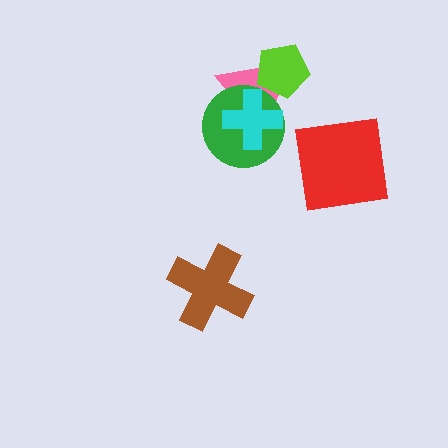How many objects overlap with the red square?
0 objects overlap with the red square.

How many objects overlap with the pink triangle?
3 objects overlap with the pink triangle.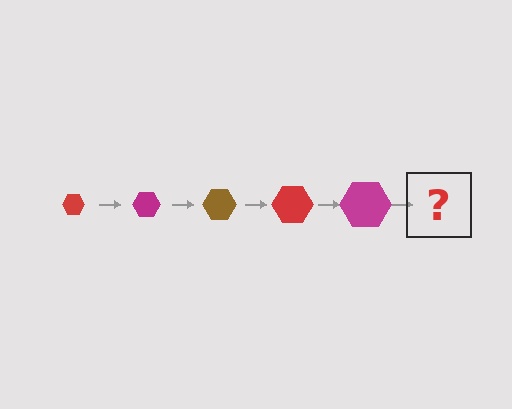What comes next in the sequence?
The next element should be a brown hexagon, larger than the previous one.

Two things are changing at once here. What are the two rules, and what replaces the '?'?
The two rules are that the hexagon grows larger each step and the color cycles through red, magenta, and brown. The '?' should be a brown hexagon, larger than the previous one.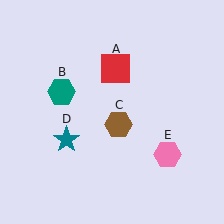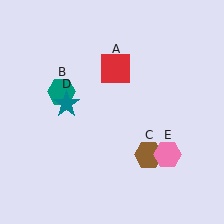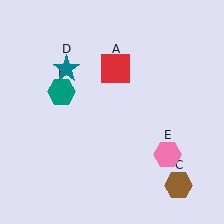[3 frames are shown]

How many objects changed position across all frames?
2 objects changed position: brown hexagon (object C), teal star (object D).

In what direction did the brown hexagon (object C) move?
The brown hexagon (object C) moved down and to the right.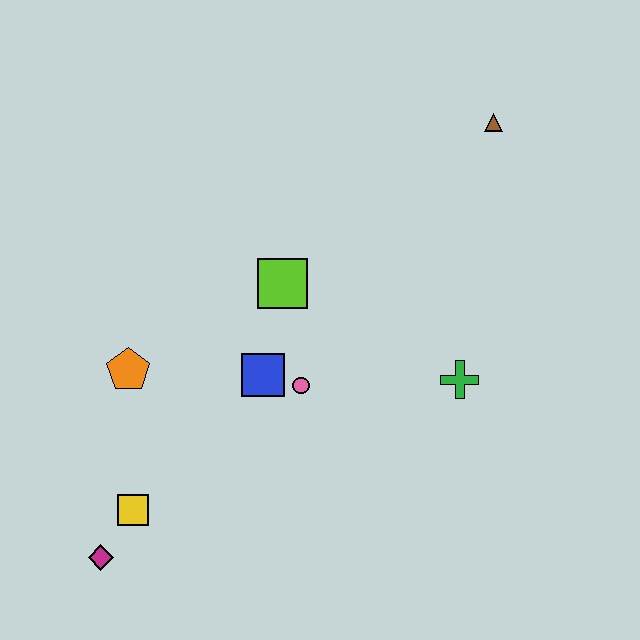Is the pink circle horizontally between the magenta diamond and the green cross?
Yes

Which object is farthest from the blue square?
The brown triangle is farthest from the blue square.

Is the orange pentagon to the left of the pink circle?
Yes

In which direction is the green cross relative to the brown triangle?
The green cross is below the brown triangle.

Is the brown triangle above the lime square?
Yes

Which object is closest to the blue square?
The pink circle is closest to the blue square.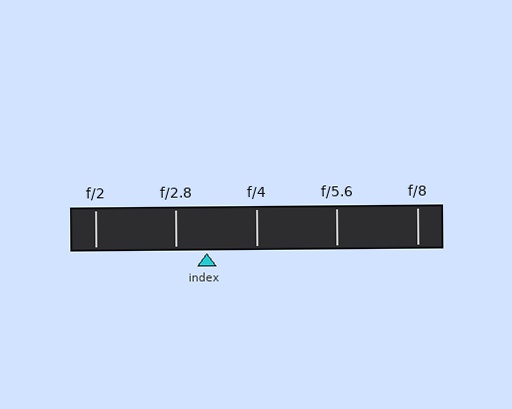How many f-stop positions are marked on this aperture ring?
There are 5 f-stop positions marked.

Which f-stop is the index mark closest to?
The index mark is closest to f/2.8.